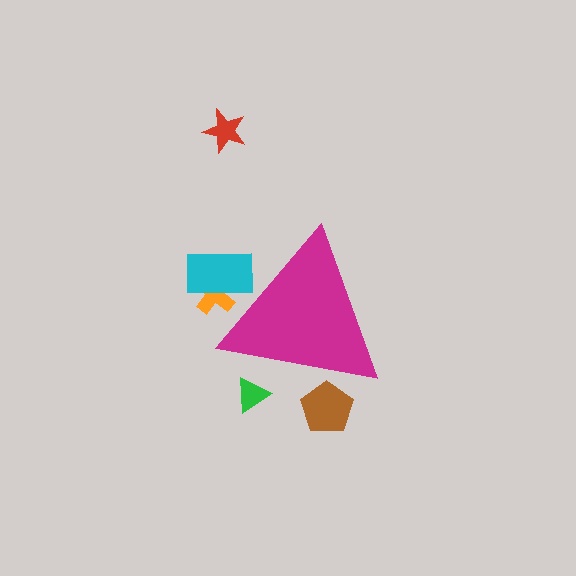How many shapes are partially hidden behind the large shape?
4 shapes are partially hidden.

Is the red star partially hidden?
No, the red star is fully visible.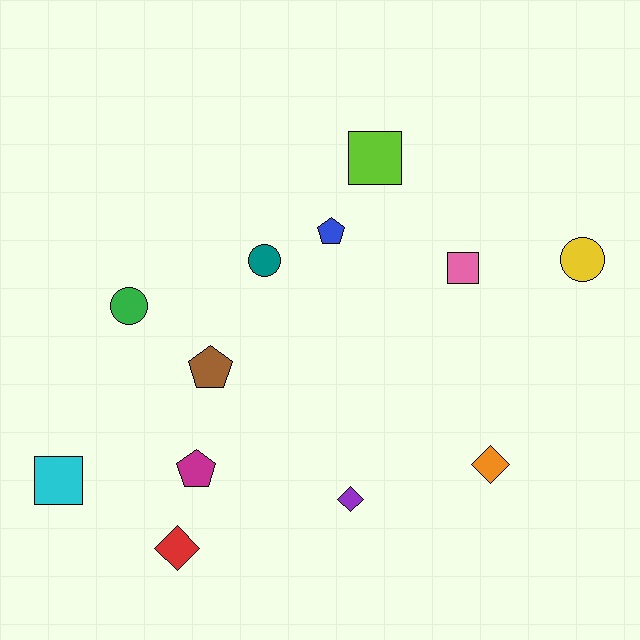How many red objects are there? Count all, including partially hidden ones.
There is 1 red object.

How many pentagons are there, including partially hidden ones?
There are 3 pentagons.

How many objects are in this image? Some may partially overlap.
There are 12 objects.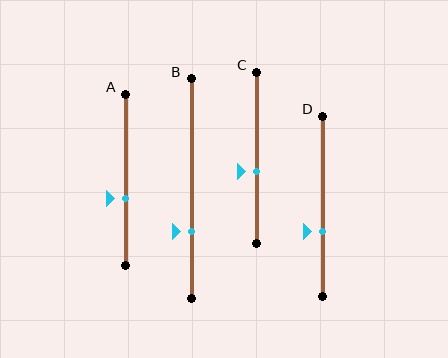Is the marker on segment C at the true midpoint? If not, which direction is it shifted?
No, the marker on segment C is shifted downward by about 8% of the segment length.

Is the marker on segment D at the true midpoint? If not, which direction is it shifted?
No, the marker on segment D is shifted downward by about 14% of the segment length.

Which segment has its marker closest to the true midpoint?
Segment C has its marker closest to the true midpoint.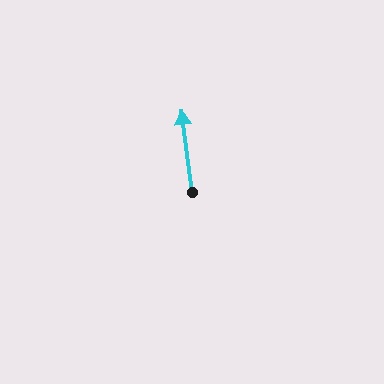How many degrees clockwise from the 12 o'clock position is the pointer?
Approximately 352 degrees.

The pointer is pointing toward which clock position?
Roughly 12 o'clock.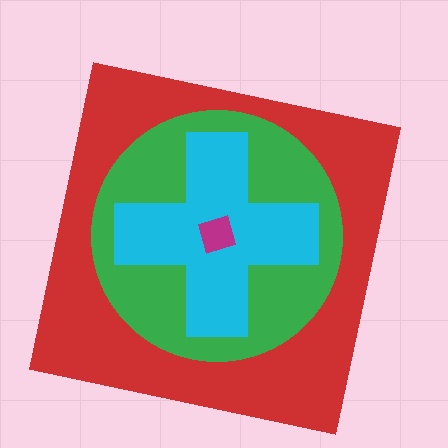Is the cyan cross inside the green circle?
Yes.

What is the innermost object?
The magenta diamond.